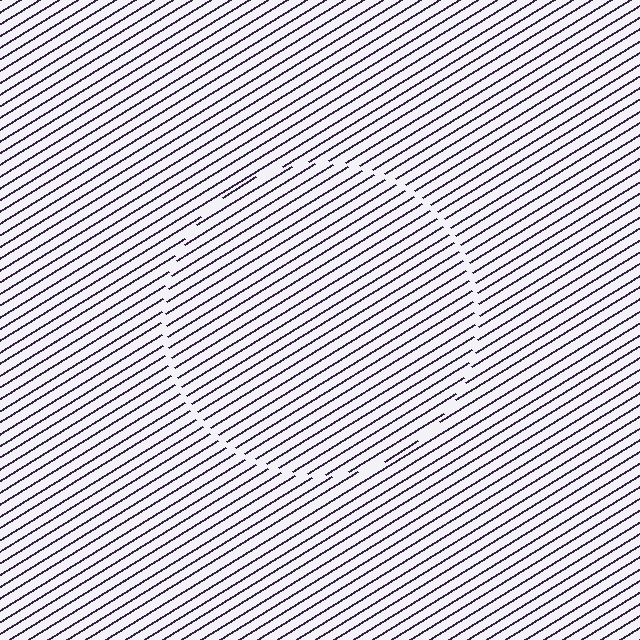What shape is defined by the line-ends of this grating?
An illusory circle. The interior of the shape contains the same grating, shifted by half a period — the contour is defined by the phase discontinuity where line-ends from the inner and outer gratings abut.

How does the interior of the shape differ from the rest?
The interior of the shape contains the same grating, shifted by half a period — the contour is defined by the phase discontinuity where line-ends from the inner and outer gratings abut.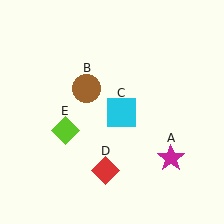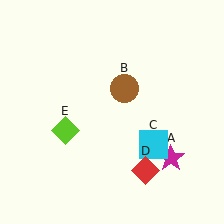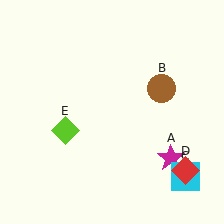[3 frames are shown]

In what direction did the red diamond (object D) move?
The red diamond (object D) moved right.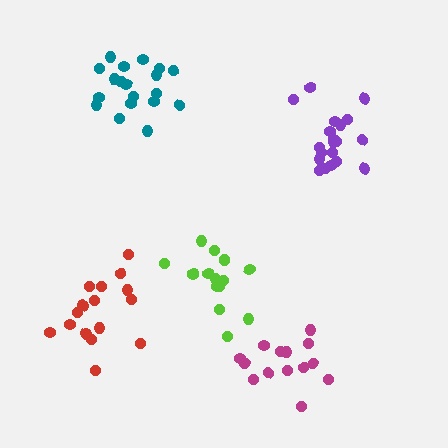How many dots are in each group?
Group 1: 14 dots, Group 2: 17 dots, Group 3: 19 dots, Group 4: 16 dots, Group 5: 20 dots (86 total).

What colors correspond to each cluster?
The clusters are colored: magenta, lime, teal, red, purple.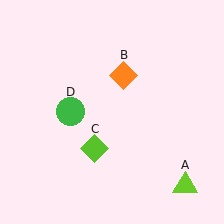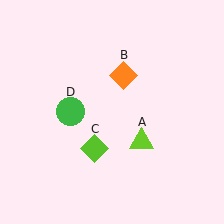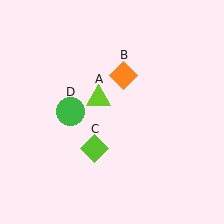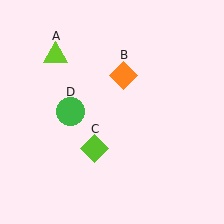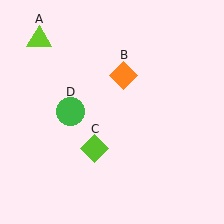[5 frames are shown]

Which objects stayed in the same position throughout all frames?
Orange diamond (object B) and lime diamond (object C) and green circle (object D) remained stationary.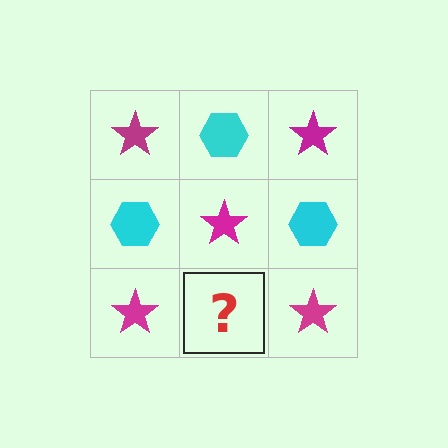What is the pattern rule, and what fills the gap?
The rule is that it alternates magenta star and cyan hexagon in a checkerboard pattern. The gap should be filled with a cyan hexagon.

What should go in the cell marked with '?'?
The missing cell should contain a cyan hexagon.